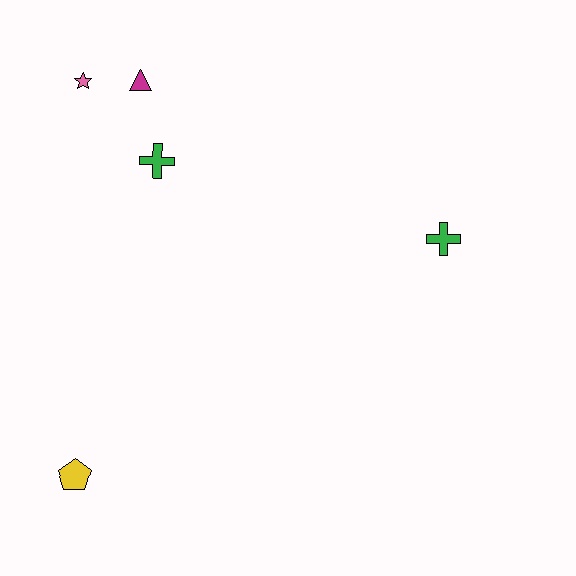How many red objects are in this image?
There are no red objects.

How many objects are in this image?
There are 5 objects.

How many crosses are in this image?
There are 2 crosses.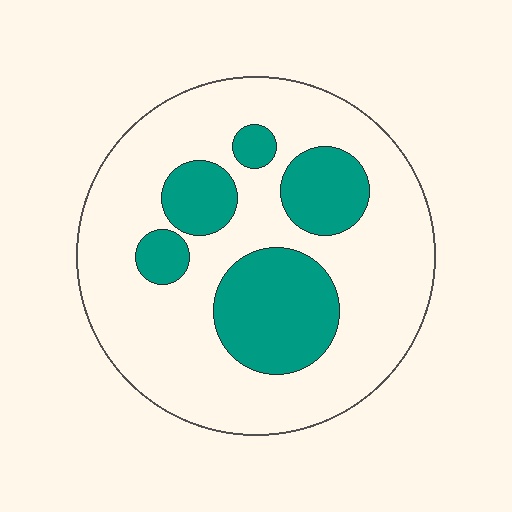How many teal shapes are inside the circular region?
5.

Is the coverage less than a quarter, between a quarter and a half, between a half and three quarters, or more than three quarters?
Between a quarter and a half.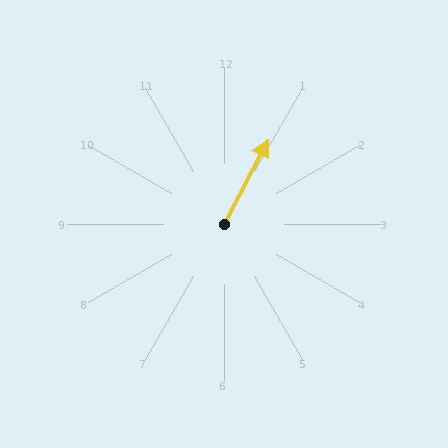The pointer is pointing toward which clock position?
Roughly 1 o'clock.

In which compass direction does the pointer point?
Northeast.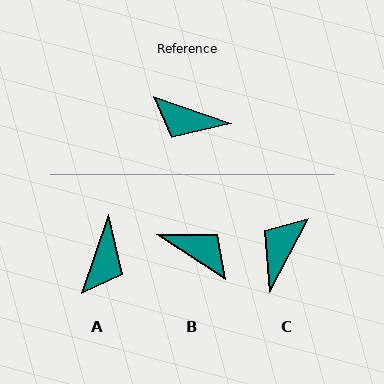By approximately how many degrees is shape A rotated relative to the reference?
Approximately 90 degrees counter-clockwise.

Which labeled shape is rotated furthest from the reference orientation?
B, about 167 degrees away.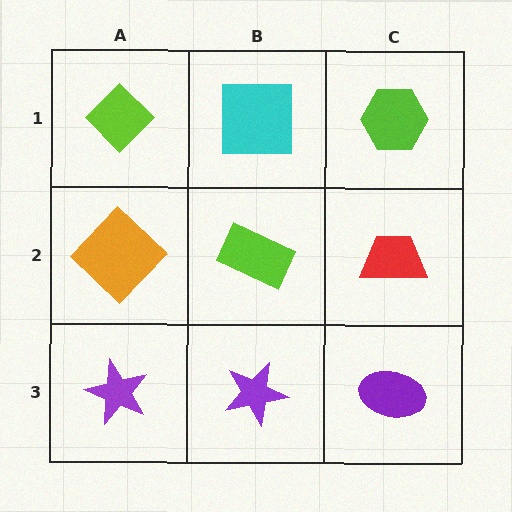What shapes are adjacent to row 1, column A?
An orange diamond (row 2, column A), a cyan square (row 1, column B).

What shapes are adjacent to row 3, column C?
A red trapezoid (row 2, column C), a purple star (row 3, column B).